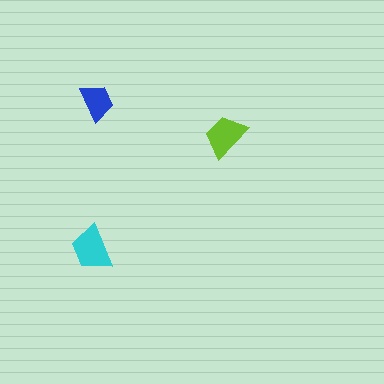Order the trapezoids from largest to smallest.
the cyan one, the lime one, the blue one.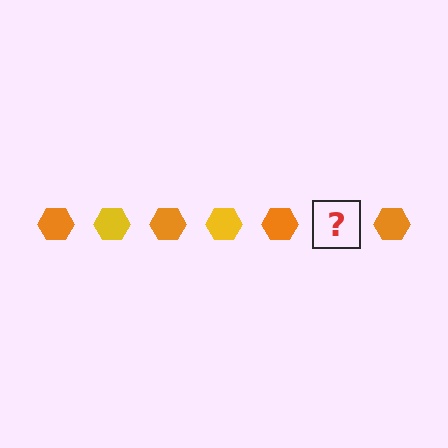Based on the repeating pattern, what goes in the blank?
The blank should be a yellow hexagon.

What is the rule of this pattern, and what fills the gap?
The rule is that the pattern cycles through orange, yellow hexagons. The gap should be filled with a yellow hexagon.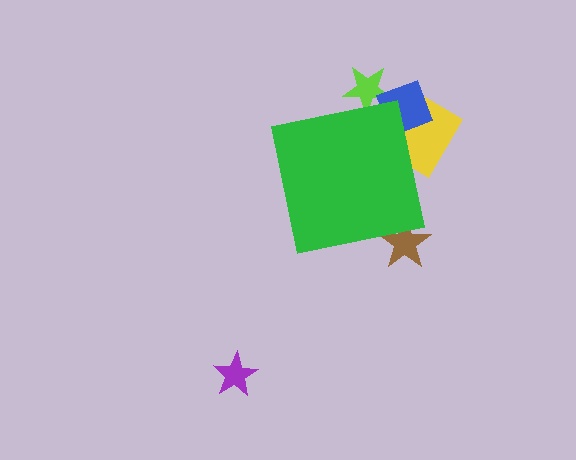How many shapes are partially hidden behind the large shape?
4 shapes are partially hidden.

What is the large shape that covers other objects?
A green square.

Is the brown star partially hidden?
Yes, the brown star is partially hidden behind the green square.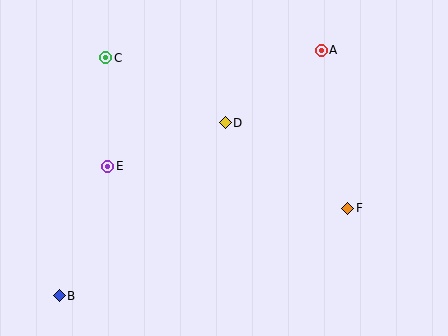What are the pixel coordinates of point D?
Point D is at (225, 123).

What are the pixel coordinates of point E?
Point E is at (108, 166).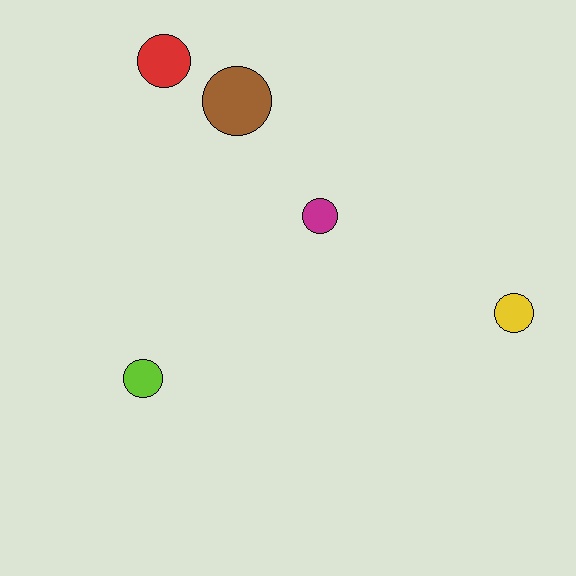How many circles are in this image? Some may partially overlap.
There are 5 circles.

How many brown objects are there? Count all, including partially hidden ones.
There is 1 brown object.